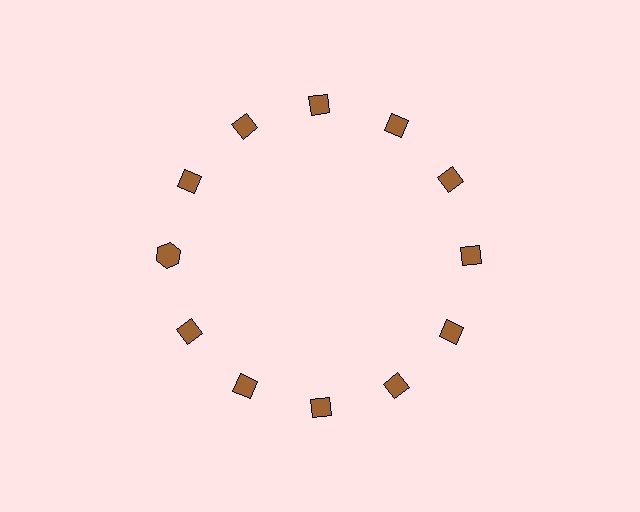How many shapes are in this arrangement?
There are 12 shapes arranged in a ring pattern.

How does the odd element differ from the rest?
It has a different shape: hexagon instead of diamond.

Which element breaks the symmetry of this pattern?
The brown hexagon at roughly the 9 o'clock position breaks the symmetry. All other shapes are brown diamonds.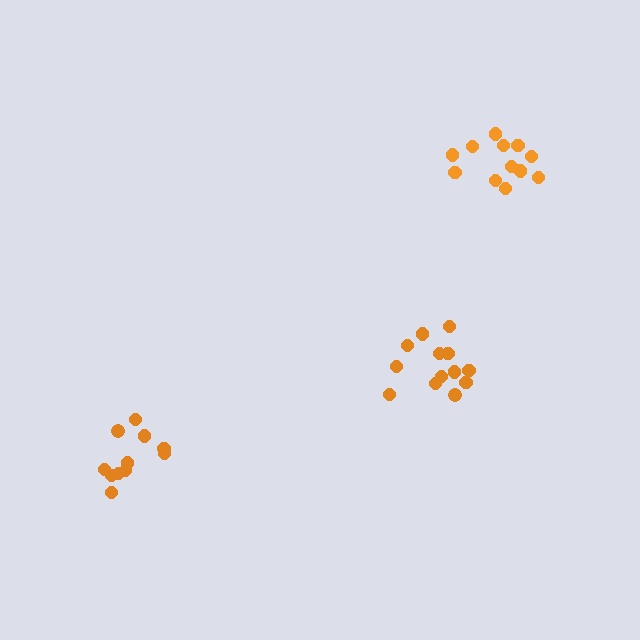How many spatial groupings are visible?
There are 3 spatial groupings.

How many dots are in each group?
Group 1: 11 dots, Group 2: 13 dots, Group 3: 12 dots (36 total).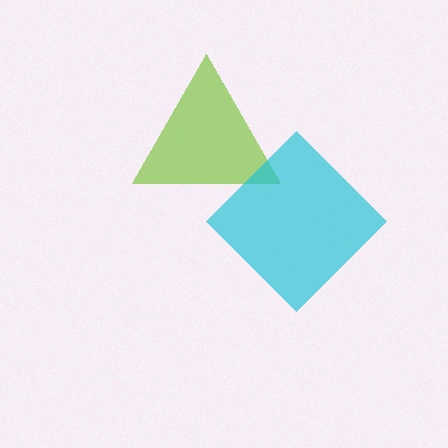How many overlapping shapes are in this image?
There are 2 overlapping shapes in the image.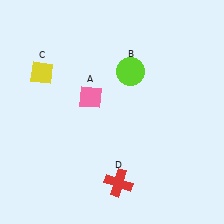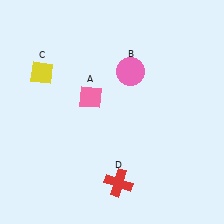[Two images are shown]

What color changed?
The circle (B) changed from lime in Image 1 to pink in Image 2.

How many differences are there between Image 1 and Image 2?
There is 1 difference between the two images.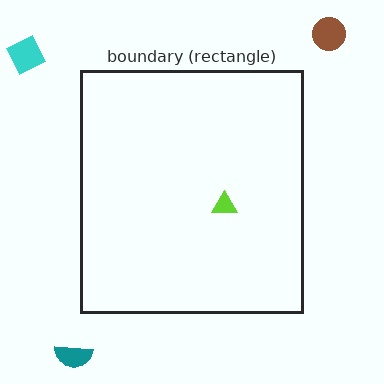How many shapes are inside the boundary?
1 inside, 3 outside.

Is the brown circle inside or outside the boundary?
Outside.